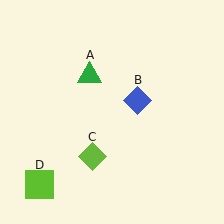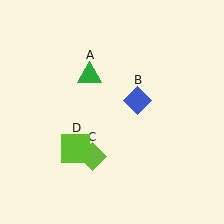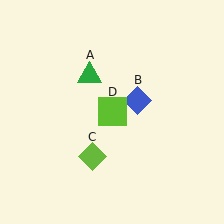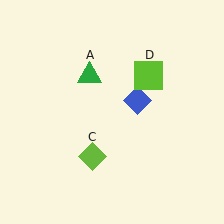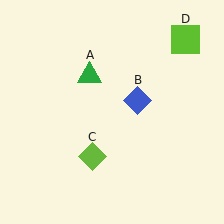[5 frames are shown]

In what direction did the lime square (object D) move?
The lime square (object D) moved up and to the right.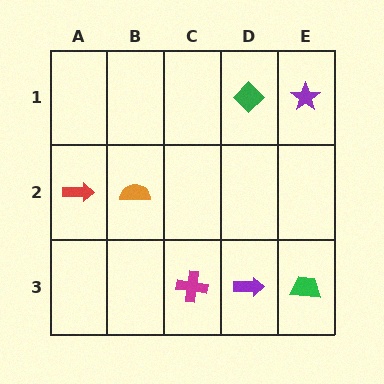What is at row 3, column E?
A green trapezoid.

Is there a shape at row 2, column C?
No, that cell is empty.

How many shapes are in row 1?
2 shapes.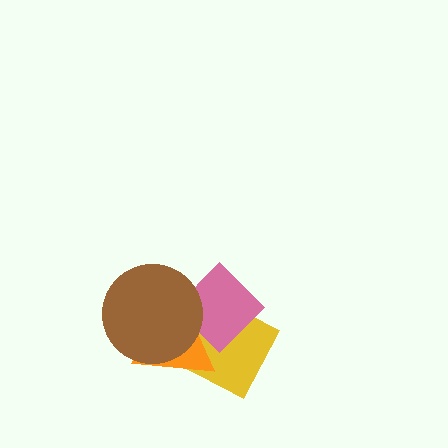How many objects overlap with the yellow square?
2 objects overlap with the yellow square.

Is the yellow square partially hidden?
Yes, it is partially covered by another shape.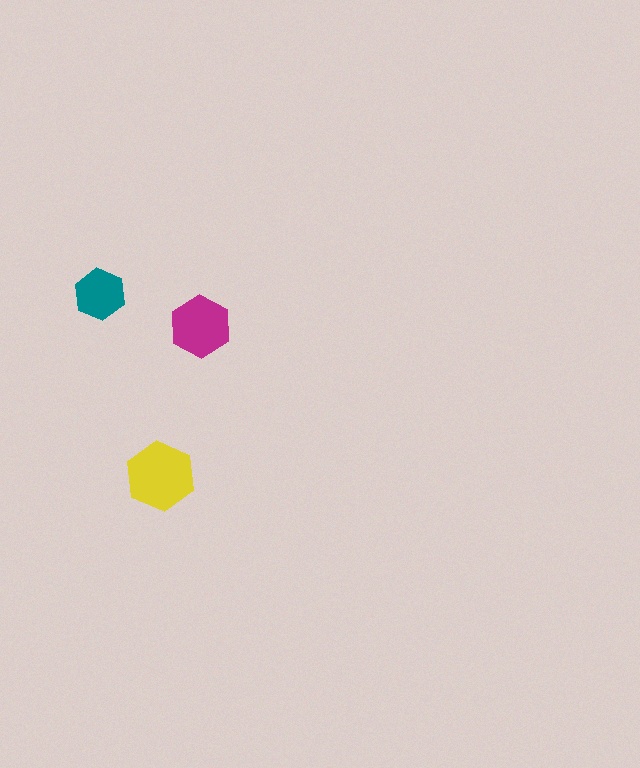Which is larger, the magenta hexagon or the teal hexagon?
The magenta one.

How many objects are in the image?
There are 3 objects in the image.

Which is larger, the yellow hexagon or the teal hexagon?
The yellow one.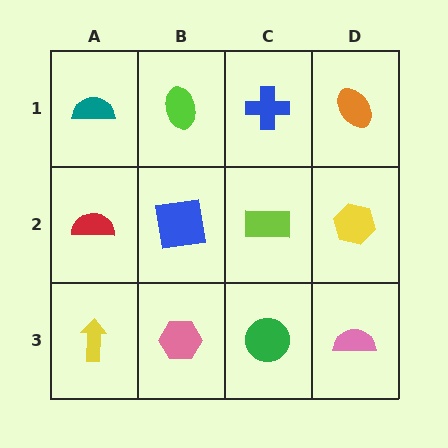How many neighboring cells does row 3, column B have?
3.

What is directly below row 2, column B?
A pink hexagon.